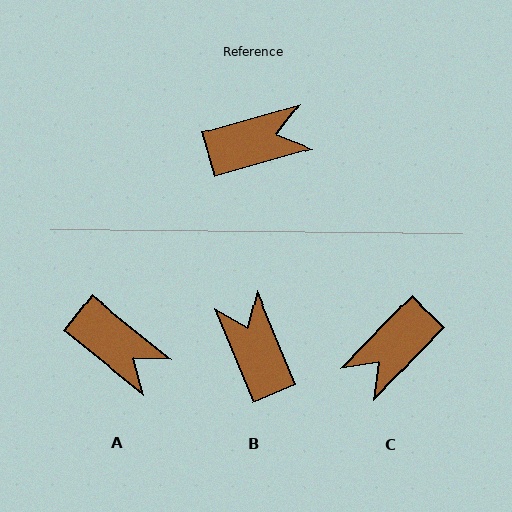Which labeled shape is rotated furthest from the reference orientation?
C, about 150 degrees away.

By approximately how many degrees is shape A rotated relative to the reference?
Approximately 54 degrees clockwise.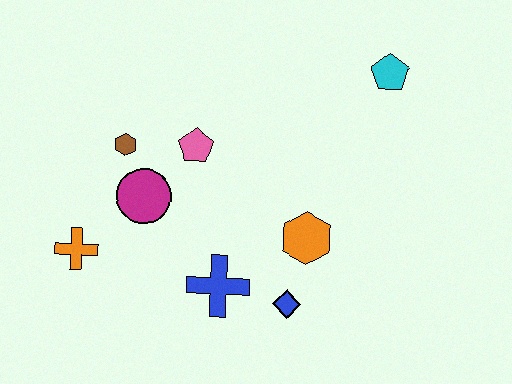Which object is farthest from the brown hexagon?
The cyan pentagon is farthest from the brown hexagon.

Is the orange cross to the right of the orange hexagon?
No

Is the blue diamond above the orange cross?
No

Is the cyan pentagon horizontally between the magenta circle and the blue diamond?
No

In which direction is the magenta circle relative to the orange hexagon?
The magenta circle is to the left of the orange hexagon.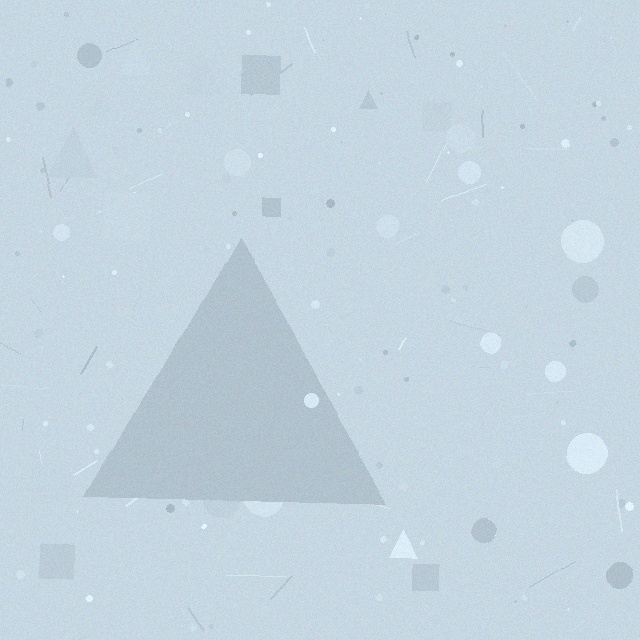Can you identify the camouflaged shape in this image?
The camouflaged shape is a triangle.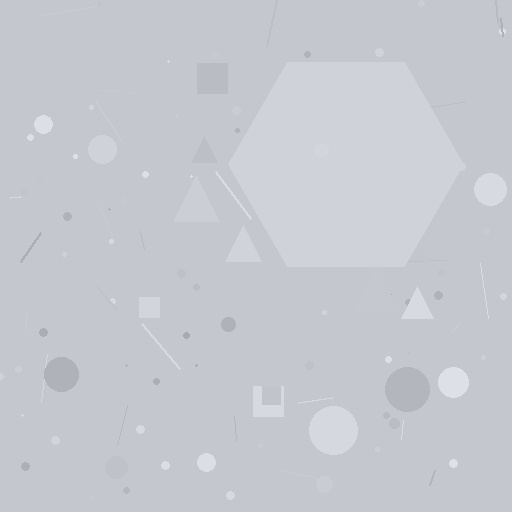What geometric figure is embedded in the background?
A hexagon is embedded in the background.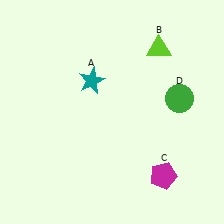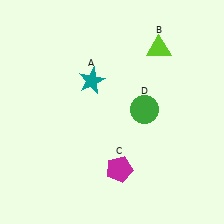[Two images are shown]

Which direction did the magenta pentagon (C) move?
The magenta pentagon (C) moved left.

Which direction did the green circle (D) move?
The green circle (D) moved left.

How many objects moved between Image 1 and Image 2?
2 objects moved between the two images.